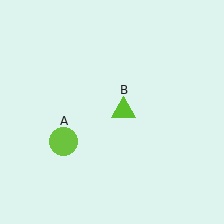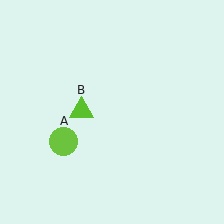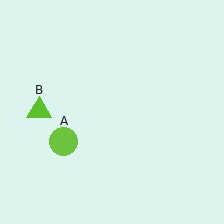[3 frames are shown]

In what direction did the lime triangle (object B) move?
The lime triangle (object B) moved left.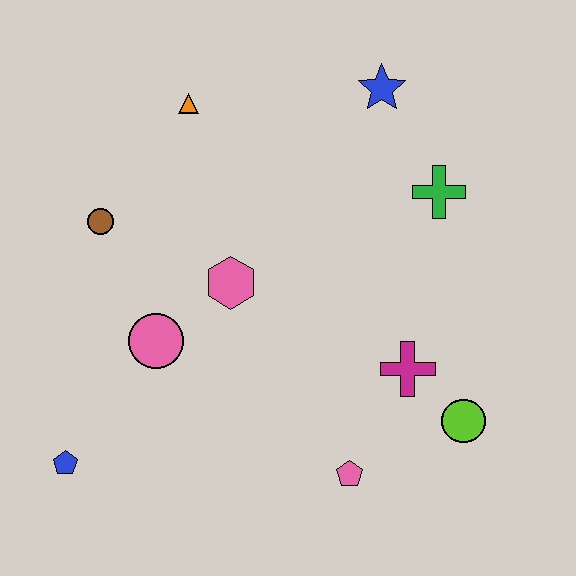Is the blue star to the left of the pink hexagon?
No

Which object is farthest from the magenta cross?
The blue pentagon is farthest from the magenta cross.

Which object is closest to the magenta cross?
The lime circle is closest to the magenta cross.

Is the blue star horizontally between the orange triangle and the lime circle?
Yes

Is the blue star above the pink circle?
Yes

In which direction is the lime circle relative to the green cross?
The lime circle is below the green cross.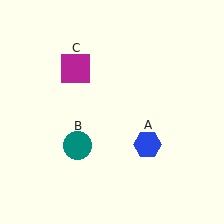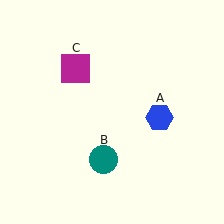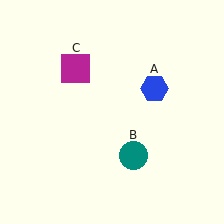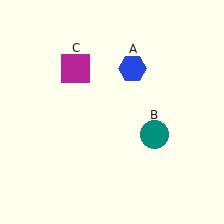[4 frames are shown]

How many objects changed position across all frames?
2 objects changed position: blue hexagon (object A), teal circle (object B).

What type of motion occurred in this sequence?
The blue hexagon (object A), teal circle (object B) rotated counterclockwise around the center of the scene.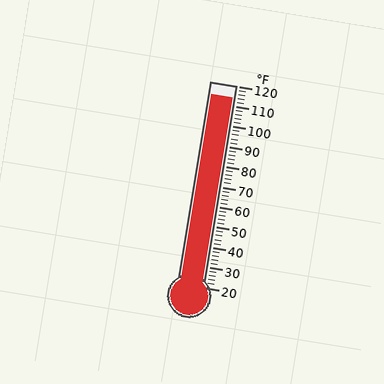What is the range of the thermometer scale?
The thermometer scale ranges from 20°F to 120°F.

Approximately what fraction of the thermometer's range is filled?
The thermometer is filled to approximately 95% of its range.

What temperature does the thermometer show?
The thermometer shows approximately 114°F.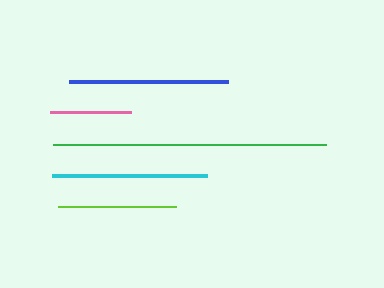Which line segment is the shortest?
The pink line is the shortest at approximately 82 pixels.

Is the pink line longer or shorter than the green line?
The green line is longer than the pink line.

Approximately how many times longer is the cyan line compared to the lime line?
The cyan line is approximately 1.3 times the length of the lime line.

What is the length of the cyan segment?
The cyan segment is approximately 155 pixels long.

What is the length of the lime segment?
The lime segment is approximately 118 pixels long.